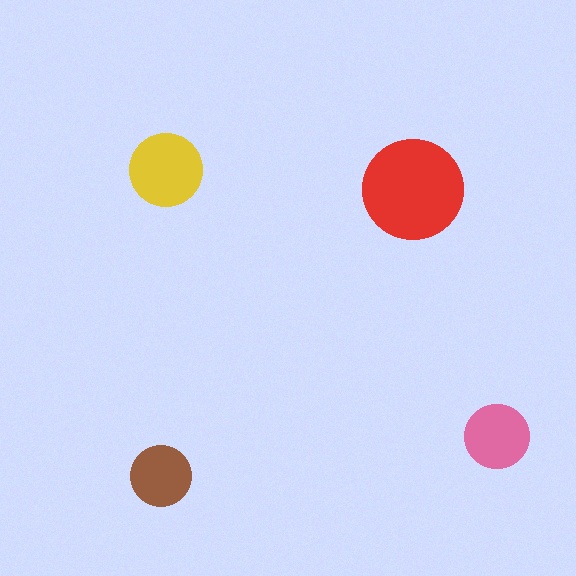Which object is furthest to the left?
The brown circle is leftmost.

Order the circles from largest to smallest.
the red one, the yellow one, the pink one, the brown one.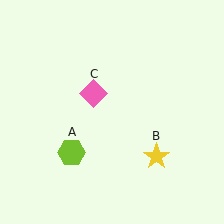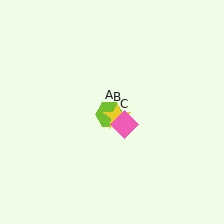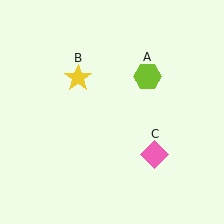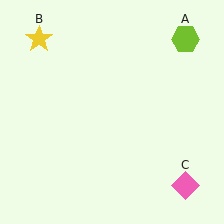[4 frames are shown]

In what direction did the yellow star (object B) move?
The yellow star (object B) moved up and to the left.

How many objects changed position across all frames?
3 objects changed position: lime hexagon (object A), yellow star (object B), pink diamond (object C).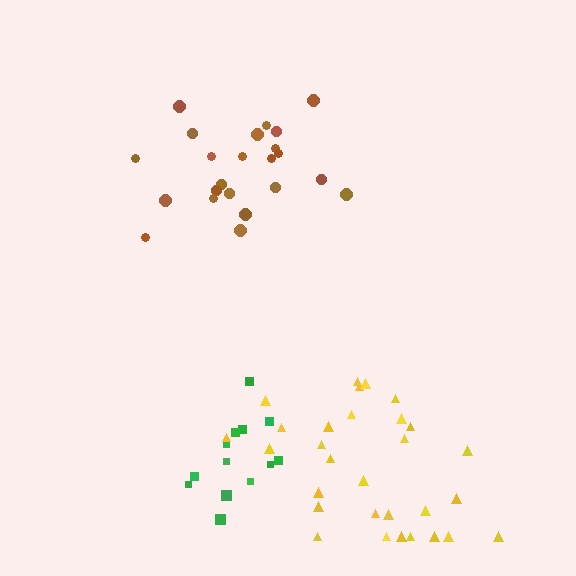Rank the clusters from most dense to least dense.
green, yellow, brown.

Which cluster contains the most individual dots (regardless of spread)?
Yellow (30).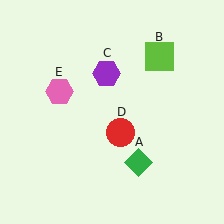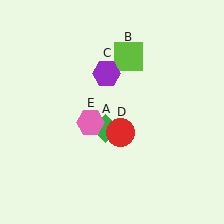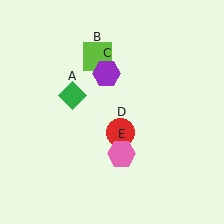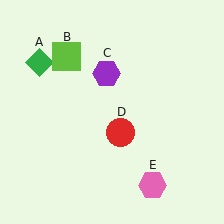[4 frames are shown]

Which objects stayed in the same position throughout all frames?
Purple hexagon (object C) and red circle (object D) remained stationary.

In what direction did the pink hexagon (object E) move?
The pink hexagon (object E) moved down and to the right.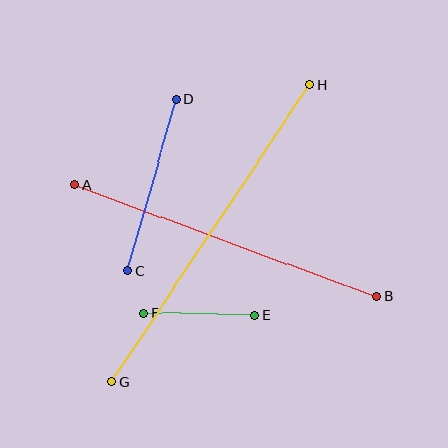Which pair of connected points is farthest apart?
Points G and H are farthest apart.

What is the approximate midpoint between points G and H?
The midpoint is at approximately (211, 233) pixels.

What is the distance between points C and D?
The distance is approximately 178 pixels.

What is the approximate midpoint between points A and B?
The midpoint is at approximately (225, 240) pixels.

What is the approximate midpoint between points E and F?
The midpoint is at approximately (199, 314) pixels.